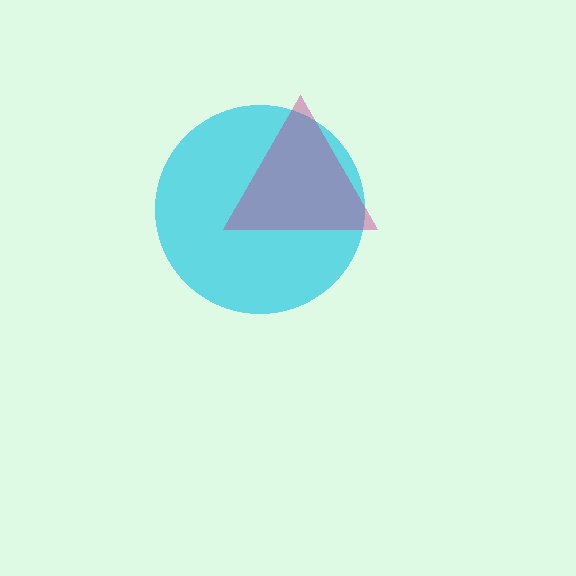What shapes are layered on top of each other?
The layered shapes are: a cyan circle, a magenta triangle.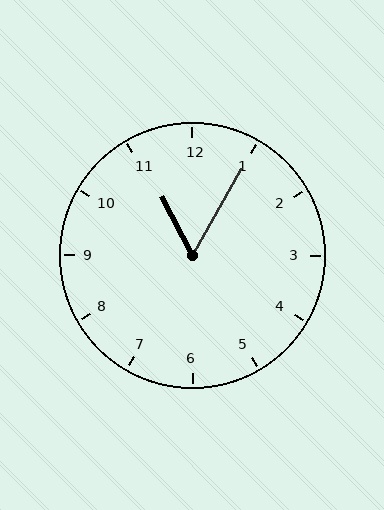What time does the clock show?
11:05.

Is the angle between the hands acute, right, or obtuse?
It is acute.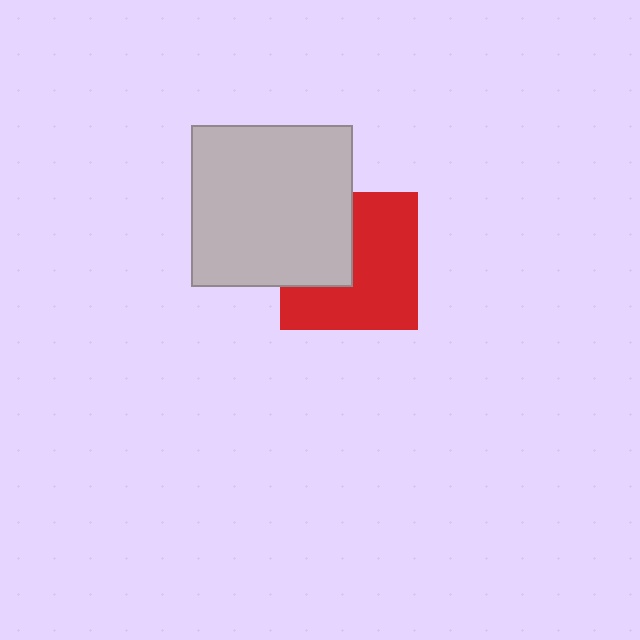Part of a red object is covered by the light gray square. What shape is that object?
It is a square.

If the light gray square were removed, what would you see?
You would see the complete red square.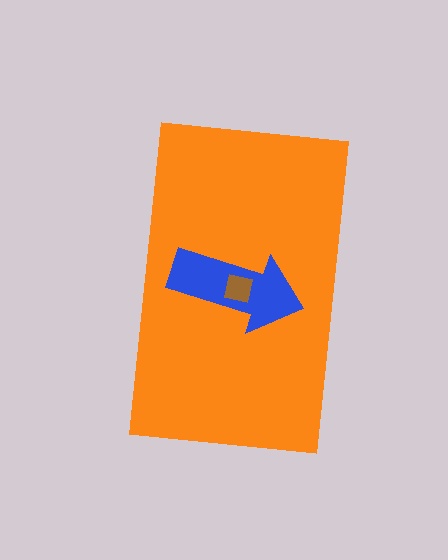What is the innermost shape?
The brown square.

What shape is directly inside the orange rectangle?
The blue arrow.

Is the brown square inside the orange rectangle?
Yes.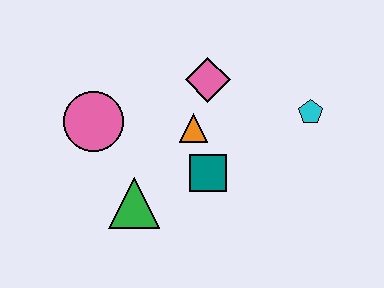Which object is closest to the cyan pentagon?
The pink diamond is closest to the cyan pentagon.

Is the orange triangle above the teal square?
Yes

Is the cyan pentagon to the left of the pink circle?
No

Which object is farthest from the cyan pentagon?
The pink circle is farthest from the cyan pentagon.